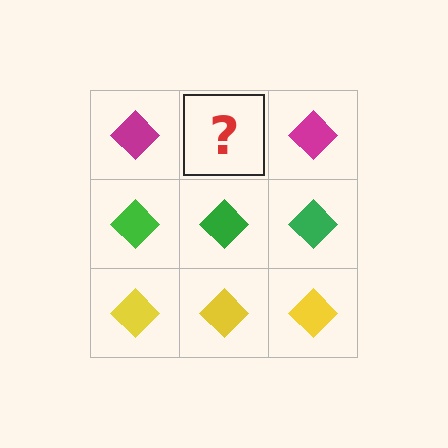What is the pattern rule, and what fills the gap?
The rule is that each row has a consistent color. The gap should be filled with a magenta diamond.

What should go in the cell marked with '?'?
The missing cell should contain a magenta diamond.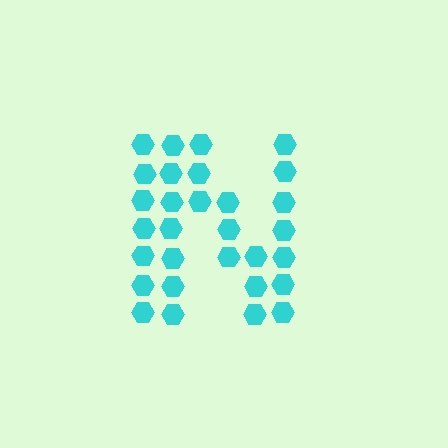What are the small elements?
The small elements are hexagons.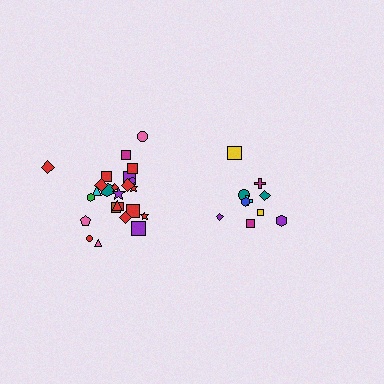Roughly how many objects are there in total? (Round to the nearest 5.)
Roughly 35 objects in total.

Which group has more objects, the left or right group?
The left group.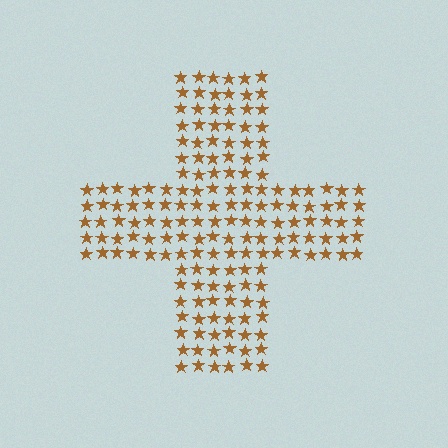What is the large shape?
The large shape is a cross.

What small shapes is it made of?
It is made of small stars.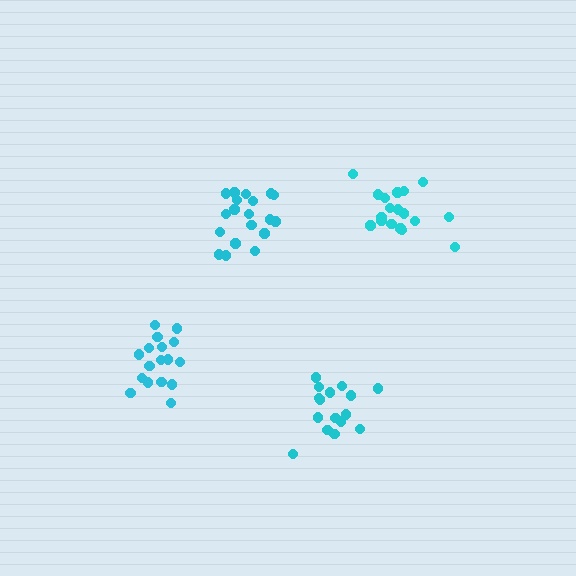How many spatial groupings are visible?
There are 4 spatial groupings.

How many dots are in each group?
Group 1: 17 dots, Group 2: 17 dots, Group 3: 19 dots, Group 4: 18 dots (71 total).